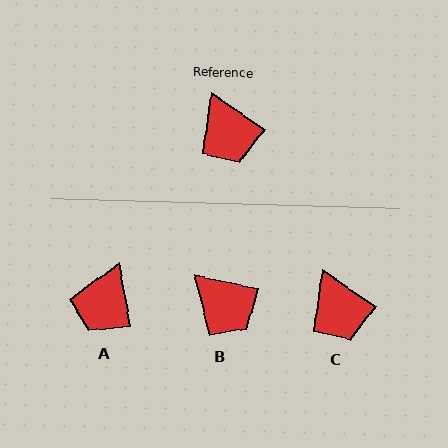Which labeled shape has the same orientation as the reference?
C.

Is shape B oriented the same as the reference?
No, it is off by about 23 degrees.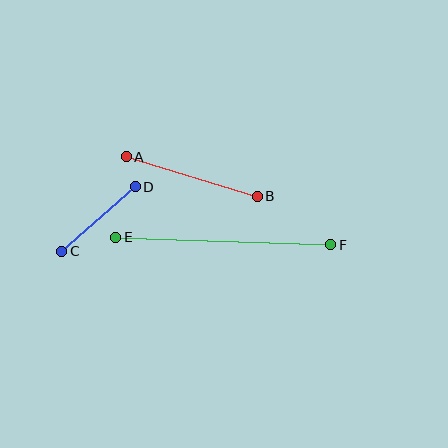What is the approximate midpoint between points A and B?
The midpoint is at approximately (192, 177) pixels.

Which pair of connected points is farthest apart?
Points E and F are farthest apart.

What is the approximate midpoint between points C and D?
The midpoint is at approximately (98, 219) pixels.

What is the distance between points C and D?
The distance is approximately 98 pixels.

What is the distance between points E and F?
The distance is approximately 215 pixels.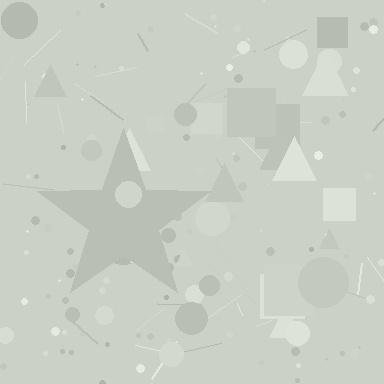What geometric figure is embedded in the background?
A star is embedded in the background.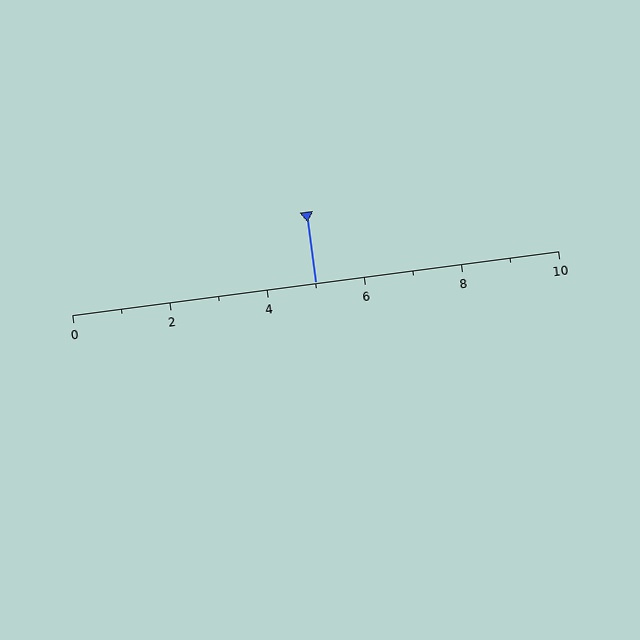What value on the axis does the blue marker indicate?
The marker indicates approximately 5.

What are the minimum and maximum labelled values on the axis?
The axis runs from 0 to 10.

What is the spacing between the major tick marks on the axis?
The major ticks are spaced 2 apart.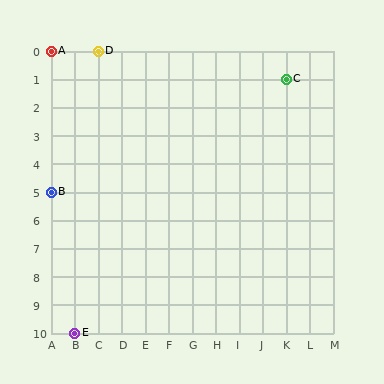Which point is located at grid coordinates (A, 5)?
Point B is at (A, 5).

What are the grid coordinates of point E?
Point E is at grid coordinates (B, 10).